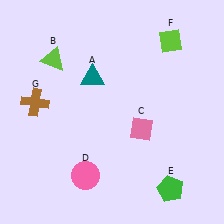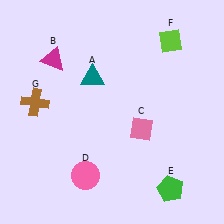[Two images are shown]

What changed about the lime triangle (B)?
In Image 1, B is lime. In Image 2, it changed to magenta.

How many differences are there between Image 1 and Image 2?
There is 1 difference between the two images.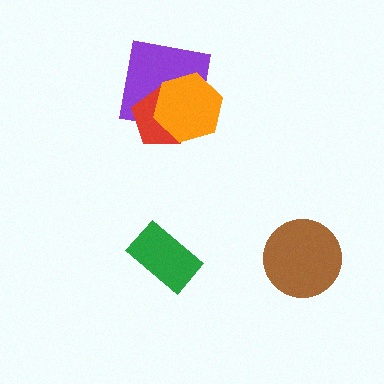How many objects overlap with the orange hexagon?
2 objects overlap with the orange hexagon.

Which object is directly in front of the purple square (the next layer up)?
The red pentagon is directly in front of the purple square.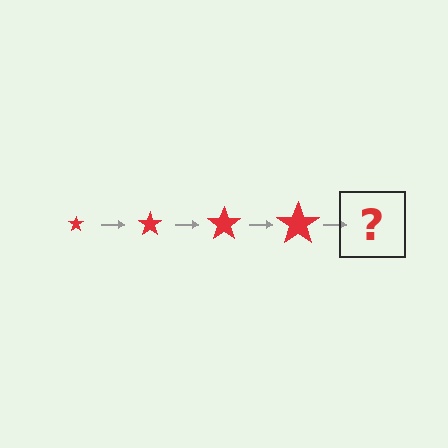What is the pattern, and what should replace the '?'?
The pattern is that the star gets progressively larger each step. The '?' should be a red star, larger than the previous one.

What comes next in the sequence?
The next element should be a red star, larger than the previous one.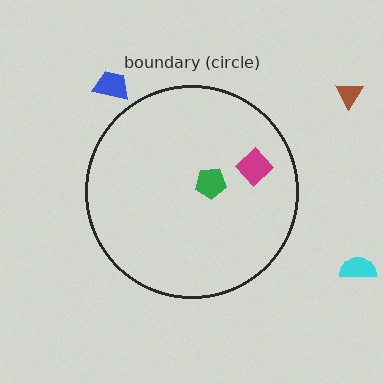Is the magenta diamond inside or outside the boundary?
Inside.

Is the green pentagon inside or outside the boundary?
Inside.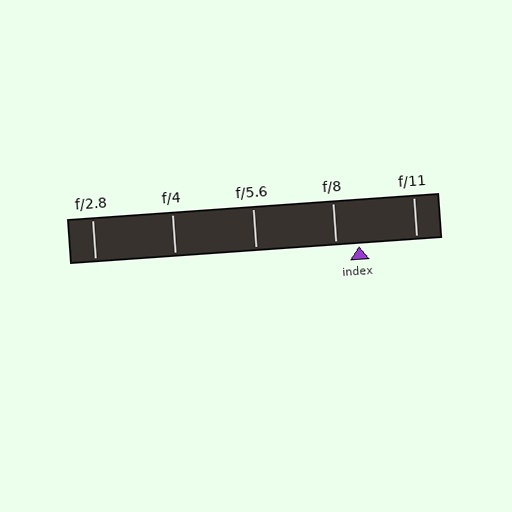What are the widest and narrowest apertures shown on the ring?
The widest aperture shown is f/2.8 and the narrowest is f/11.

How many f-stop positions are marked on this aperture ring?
There are 5 f-stop positions marked.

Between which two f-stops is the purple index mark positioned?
The index mark is between f/8 and f/11.